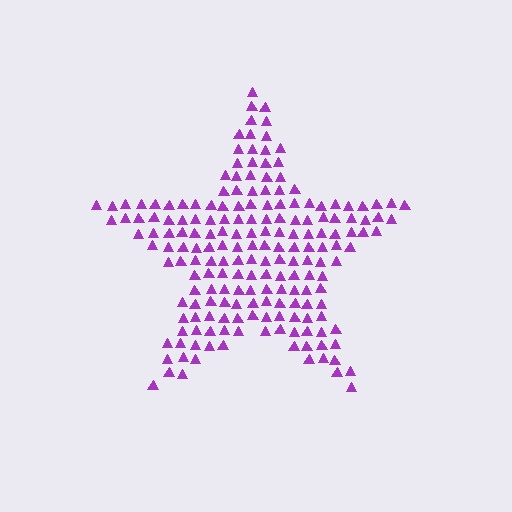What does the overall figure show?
The overall figure shows a star.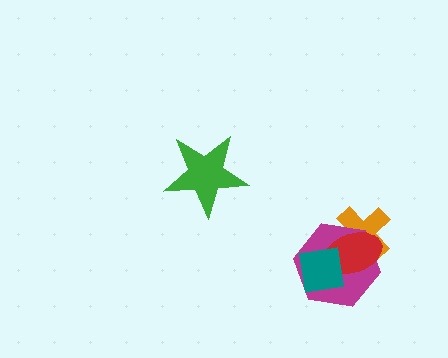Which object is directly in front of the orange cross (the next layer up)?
The magenta hexagon is directly in front of the orange cross.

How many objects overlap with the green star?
0 objects overlap with the green star.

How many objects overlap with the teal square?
2 objects overlap with the teal square.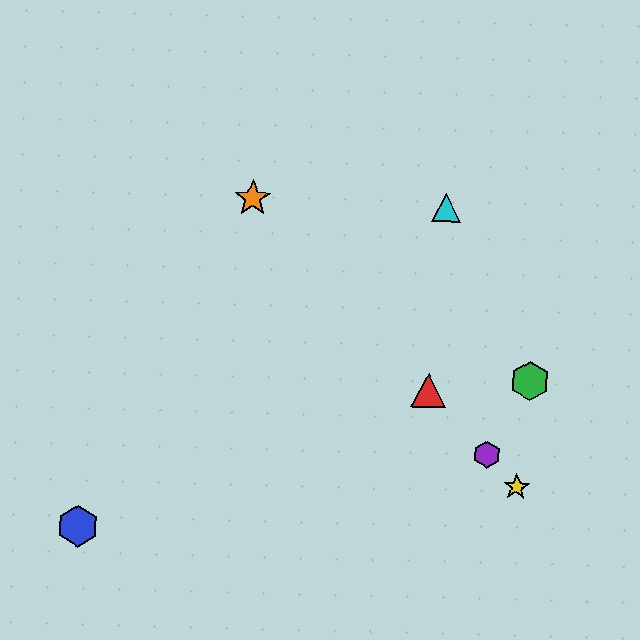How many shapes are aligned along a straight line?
4 shapes (the red triangle, the yellow star, the purple hexagon, the orange star) are aligned along a straight line.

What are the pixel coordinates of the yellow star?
The yellow star is at (516, 487).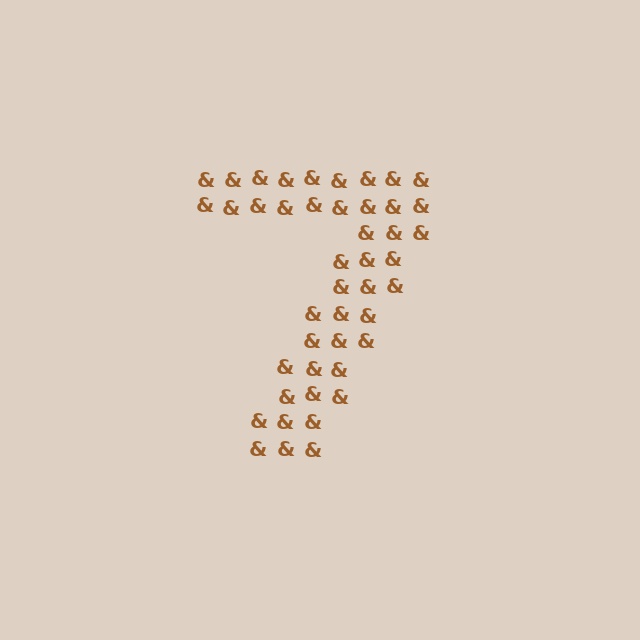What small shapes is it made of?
It is made of small ampersands.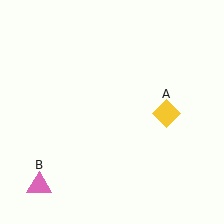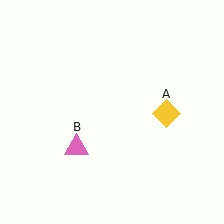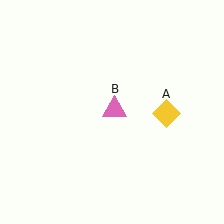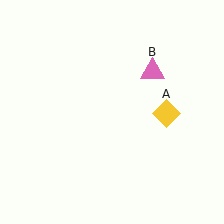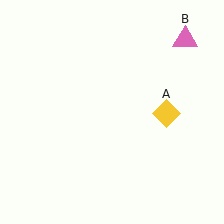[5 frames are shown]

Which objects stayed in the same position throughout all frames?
Yellow diamond (object A) remained stationary.